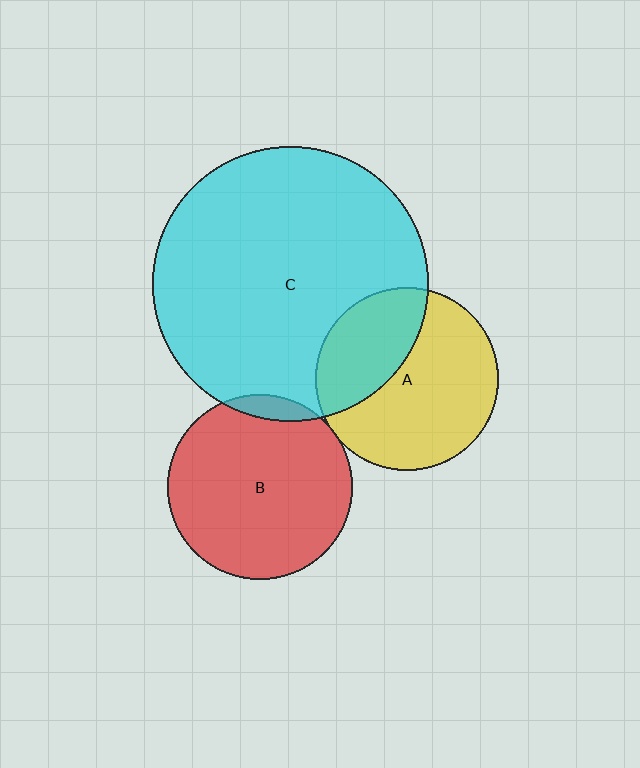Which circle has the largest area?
Circle C (cyan).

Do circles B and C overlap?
Yes.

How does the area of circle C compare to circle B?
Approximately 2.2 times.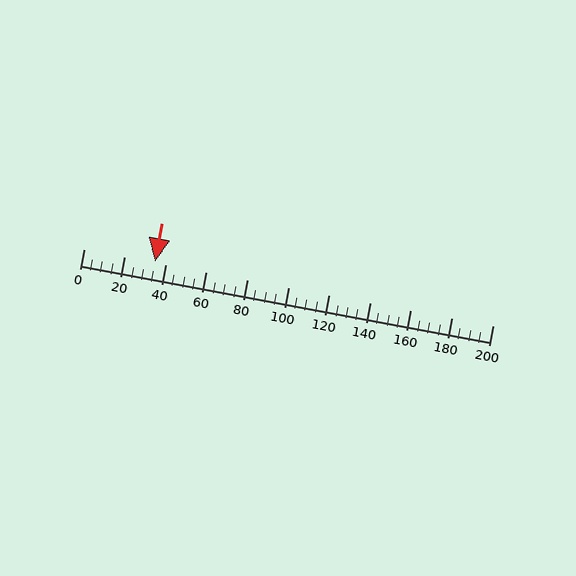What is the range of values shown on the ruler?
The ruler shows values from 0 to 200.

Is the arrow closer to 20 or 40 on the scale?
The arrow is closer to 40.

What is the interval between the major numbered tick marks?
The major tick marks are spaced 20 units apart.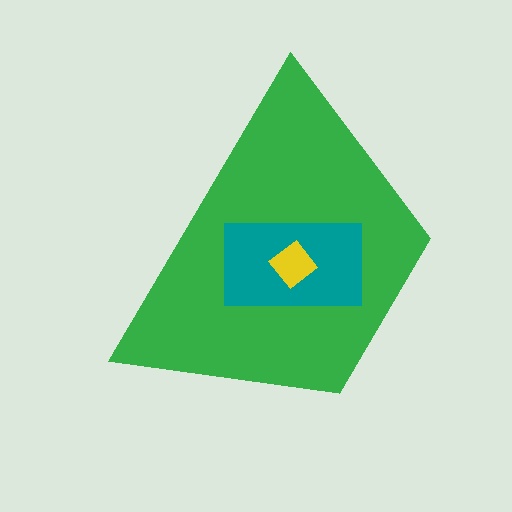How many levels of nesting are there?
3.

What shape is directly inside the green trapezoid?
The teal rectangle.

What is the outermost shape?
The green trapezoid.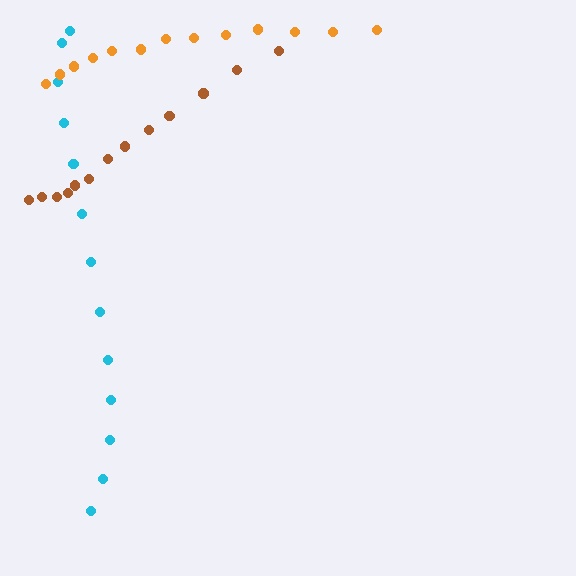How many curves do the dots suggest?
There are 3 distinct paths.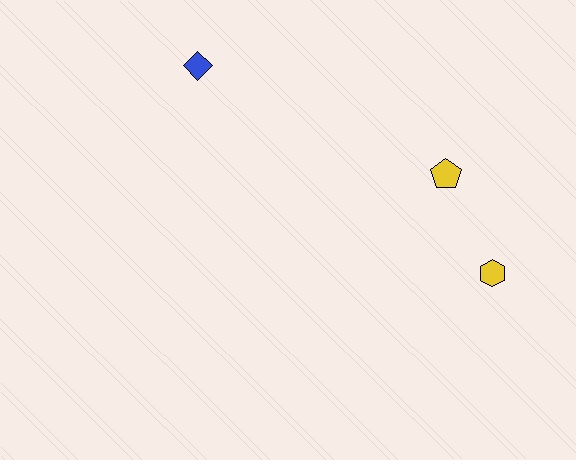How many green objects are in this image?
There are no green objects.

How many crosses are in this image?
There are no crosses.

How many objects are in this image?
There are 3 objects.